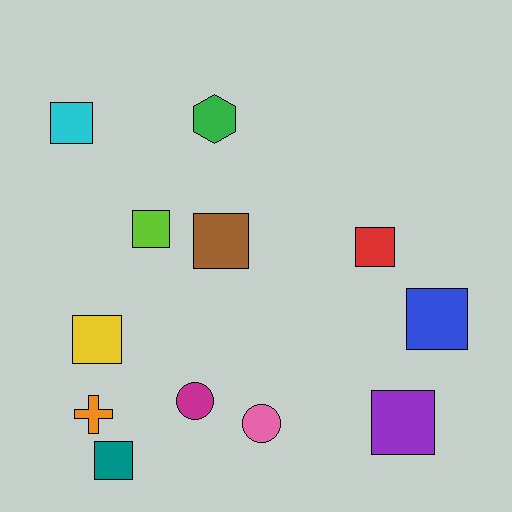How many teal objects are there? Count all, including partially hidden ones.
There is 1 teal object.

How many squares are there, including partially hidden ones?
There are 8 squares.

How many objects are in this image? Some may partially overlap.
There are 12 objects.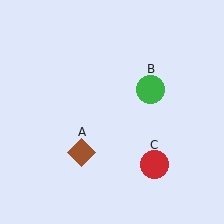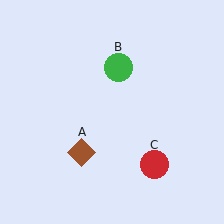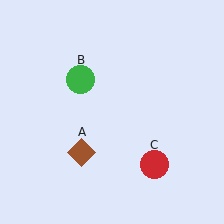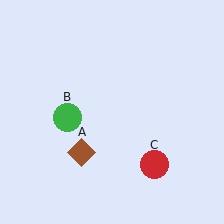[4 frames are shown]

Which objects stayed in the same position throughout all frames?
Brown diamond (object A) and red circle (object C) remained stationary.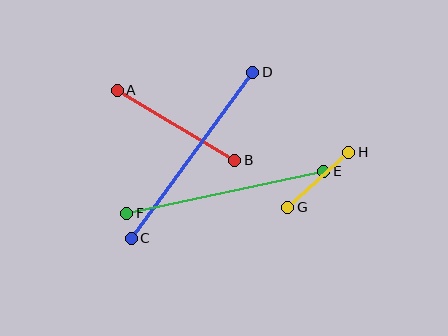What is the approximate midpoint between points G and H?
The midpoint is at approximately (318, 180) pixels.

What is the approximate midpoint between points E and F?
The midpoint is at approximately (225, 192) pixels.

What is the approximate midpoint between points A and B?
The midpoint is at approximately (176, 125) pixels.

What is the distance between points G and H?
The distance is approximately 82 pixels.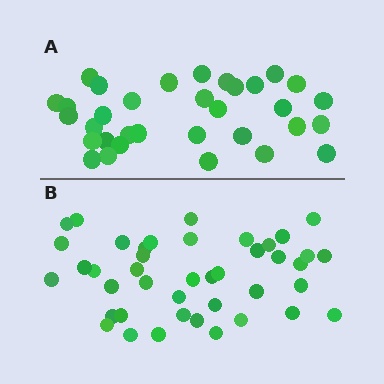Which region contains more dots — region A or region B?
Region B (the bottom region) has more dots.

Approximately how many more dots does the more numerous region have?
Region B has roughly 8 or so more dots than region A.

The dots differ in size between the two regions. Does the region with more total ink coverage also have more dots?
No. Region A has more total ink coverage because its dots are larger, but region B actually contains more individual dots. Total area can be misleading — the number of items is what matters here.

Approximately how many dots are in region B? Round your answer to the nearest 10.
About 40 dots. (The exact count is 42, which rounds to 40.)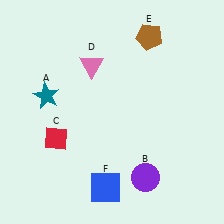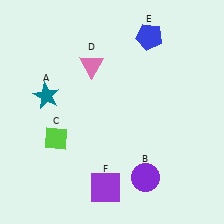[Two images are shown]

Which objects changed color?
C changed from red to lime. E changed from brown to blue. F changed from blue to purple.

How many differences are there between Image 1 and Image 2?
There are 3 differences between the two images.